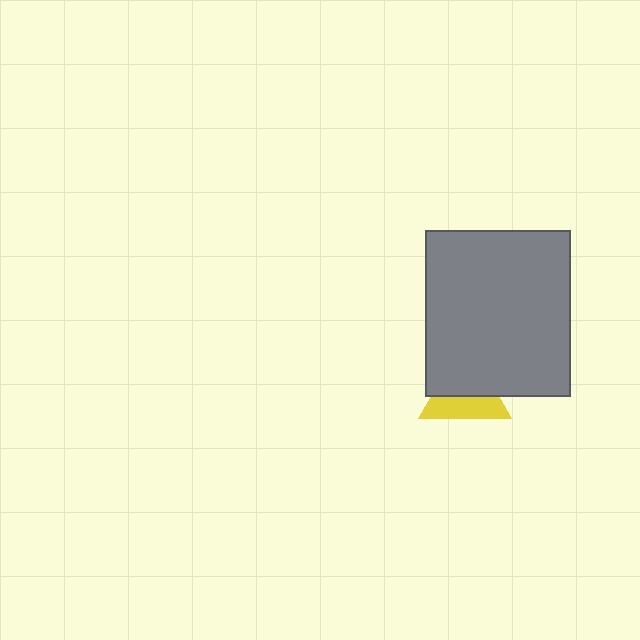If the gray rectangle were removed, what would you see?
You would see the complete yellow triangle.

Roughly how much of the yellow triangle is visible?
About half of it is visible (roughly 47%).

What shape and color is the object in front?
The object in front is a gray rectangle.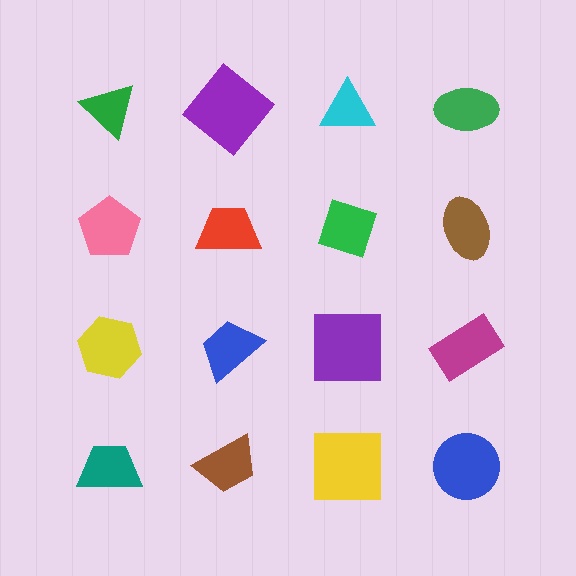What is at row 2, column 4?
A brown ellipse.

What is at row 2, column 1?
A pink pentagon.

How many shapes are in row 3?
4 shapes.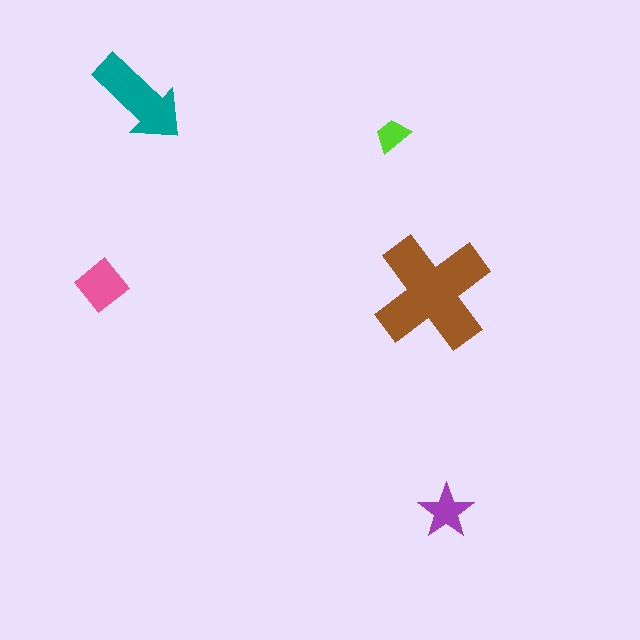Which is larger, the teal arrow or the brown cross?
The brown cross.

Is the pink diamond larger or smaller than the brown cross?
Smaller.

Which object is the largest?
The brown cross.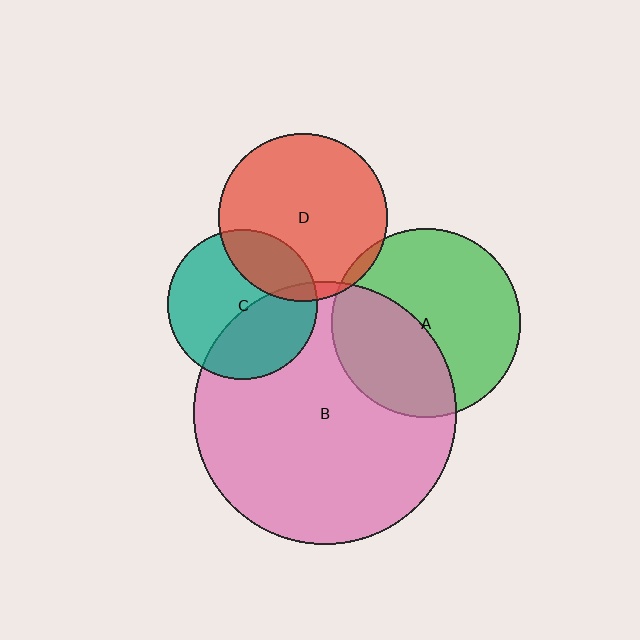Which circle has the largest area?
Circle B (pink).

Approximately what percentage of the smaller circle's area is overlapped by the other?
Approximately 5%.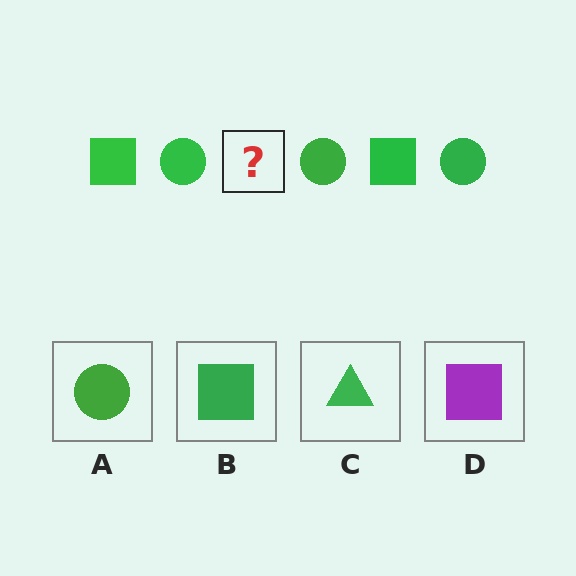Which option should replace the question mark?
Option B.